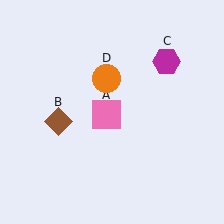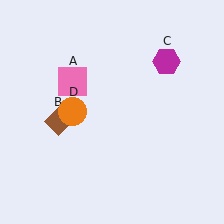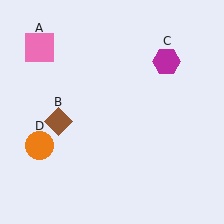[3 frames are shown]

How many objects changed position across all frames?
2 objects changed position: pink square (object A), orange circle (object D).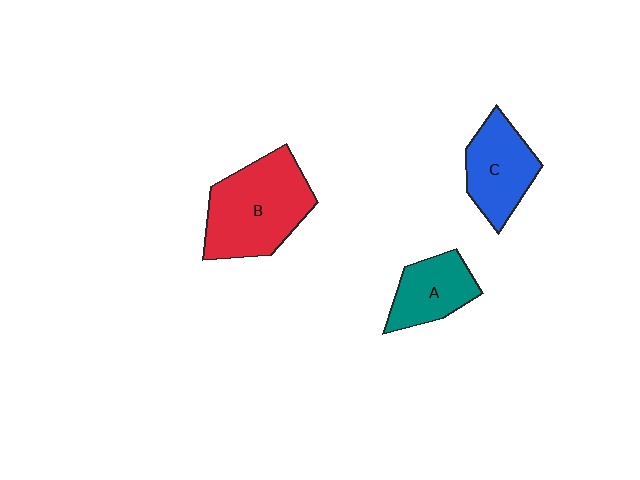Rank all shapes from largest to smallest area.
From largest to smallest: B (red), C (blue), A (teal).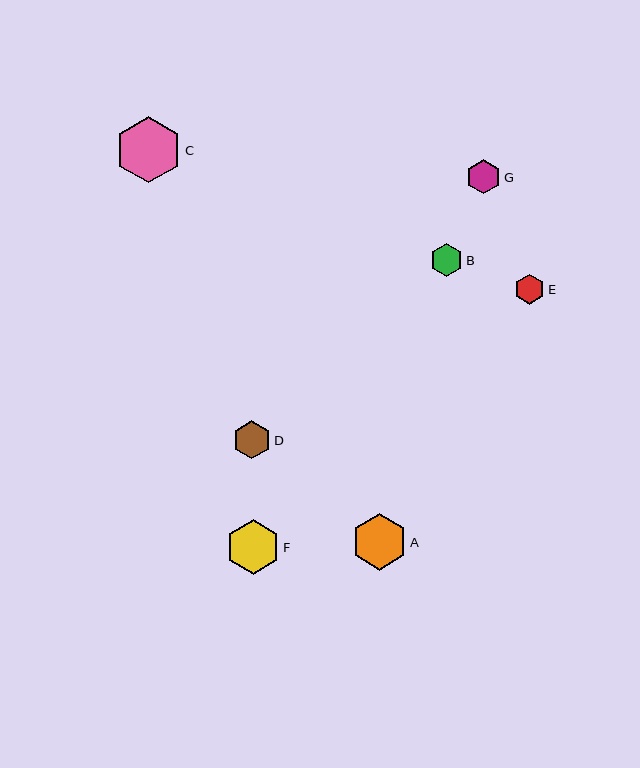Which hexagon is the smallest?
Hexagon E is the smallest with a size of approximately 30 pixels.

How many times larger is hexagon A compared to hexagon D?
Hexagon A is approximately 1.5 times the size of hexagon D.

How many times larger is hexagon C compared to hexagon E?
Hexagon C is approximately 2.2 times the size of hexagon E.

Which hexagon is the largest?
Hexagon C is the largest with a size of approximately 66 pixels.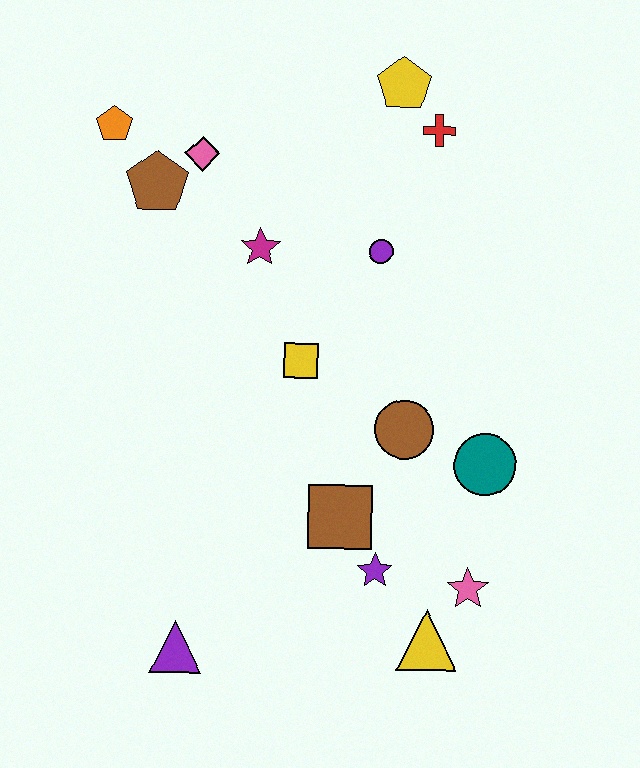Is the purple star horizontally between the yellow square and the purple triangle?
No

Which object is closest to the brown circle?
The teal circle is closest to the brown circle.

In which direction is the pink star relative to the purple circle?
The pink star is below the purple circle.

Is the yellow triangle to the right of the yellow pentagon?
Yes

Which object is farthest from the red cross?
The purple triangle is farthest from the red cross.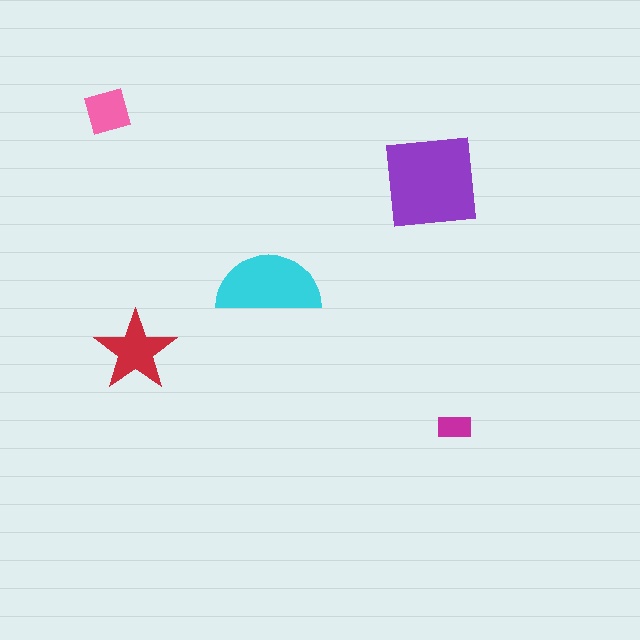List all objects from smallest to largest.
The magenta rectangle, the pink square, the red star, the cyan semicircle, the purple square.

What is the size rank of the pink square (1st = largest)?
4th.